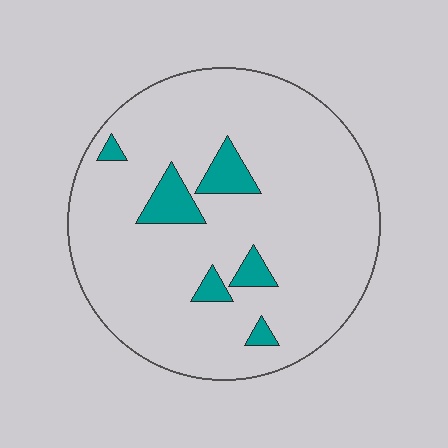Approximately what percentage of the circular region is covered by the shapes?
Approximately 10%.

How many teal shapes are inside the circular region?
6.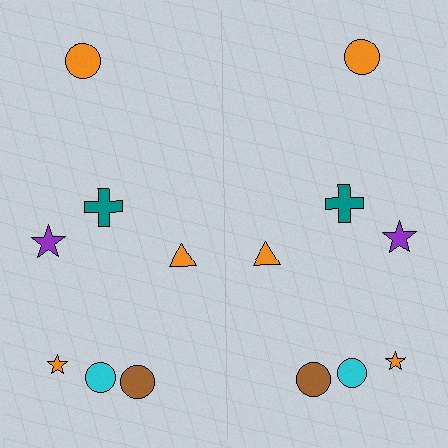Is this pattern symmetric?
Yes, this pattern has bilateral (reflection) symmetry.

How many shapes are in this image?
There are 14 shapes in this image.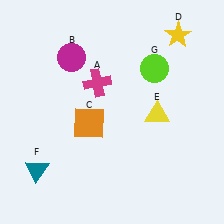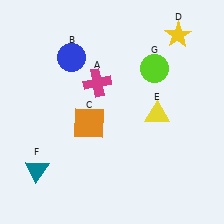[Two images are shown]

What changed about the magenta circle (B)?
In Image 1, B is magenta. In Image 2, it changed to blue.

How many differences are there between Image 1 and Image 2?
There is 1 difference between the two images.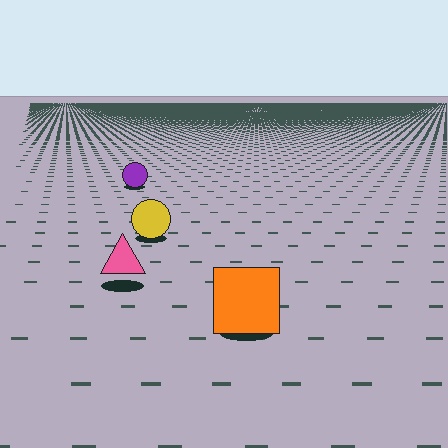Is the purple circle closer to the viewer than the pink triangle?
No. The pink triangle is closer — you can tell from the texture gradient: the ground texture is coarser near it.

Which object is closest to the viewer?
The orange square is closest. The texture marks near it are larger and more spread out.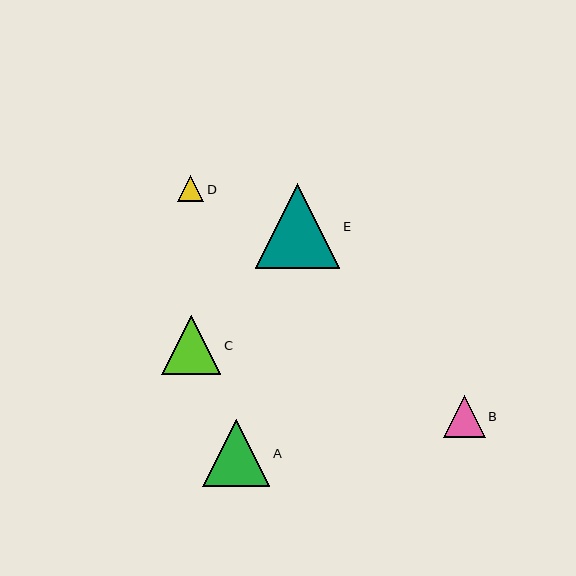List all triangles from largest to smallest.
From largest to smallest: E, A, C, B, D.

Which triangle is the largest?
Triangle E is the largest with a size of approximately 84 pixels.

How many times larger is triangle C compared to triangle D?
Triangle C is approximately 2.3 times the size of triangle D.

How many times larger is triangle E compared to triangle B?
Triangle E is approximately 2.0 times the size of triangle B.